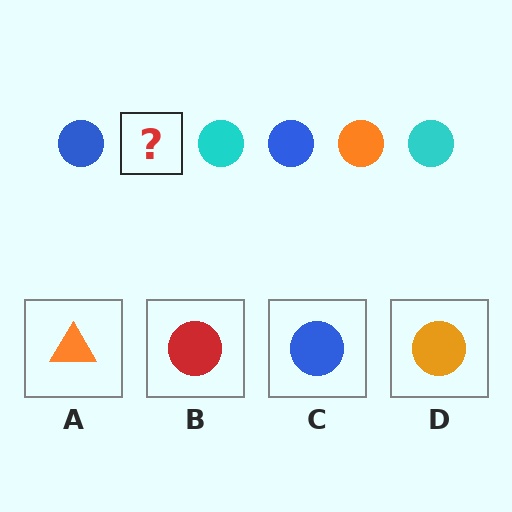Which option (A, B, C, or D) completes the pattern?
D.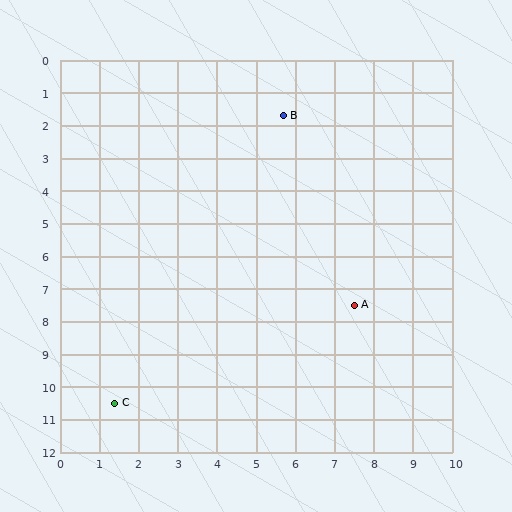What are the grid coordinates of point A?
Point A is at approximately (7.5, 7.5).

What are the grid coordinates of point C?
Point C is at approximately (1.4, 10.5).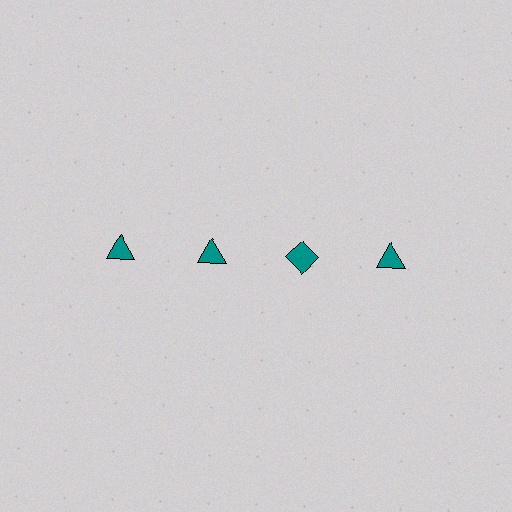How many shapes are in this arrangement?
There are 4 shapes arranged in a grid pattern.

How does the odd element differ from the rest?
It has a different shape: diamond instead of triangle.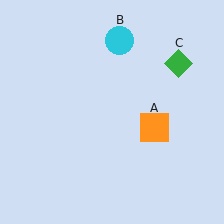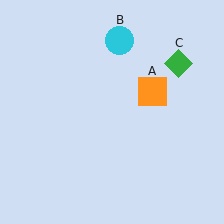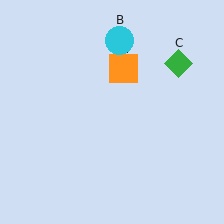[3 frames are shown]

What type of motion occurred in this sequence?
The orange square (object A) rotated counterclockwise around the center of the scene.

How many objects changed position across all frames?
1 object changed position: orange square (object A).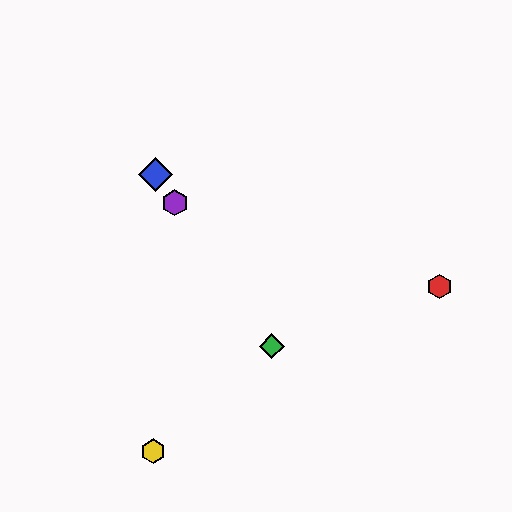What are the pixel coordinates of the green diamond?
The green diamond is at (272, 346).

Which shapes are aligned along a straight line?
The blue diamond, the green diamond, the purple hexagon are aligned along a straight line.